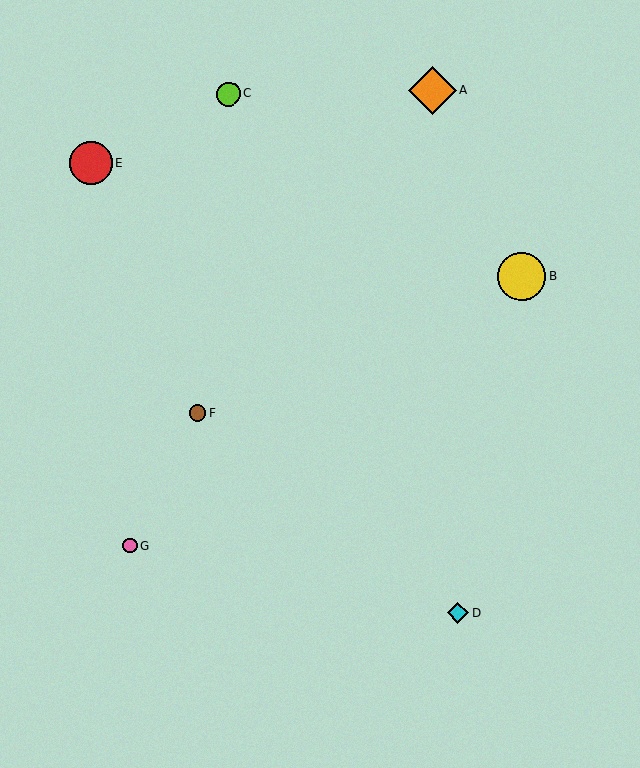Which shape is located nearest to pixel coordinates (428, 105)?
The orange diamond (labeled A) at (433, 91) is nearest to that location.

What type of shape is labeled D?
Shape D is a cyan diamond.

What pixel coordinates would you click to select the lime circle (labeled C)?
Click at (229, 94) to select the lime circle C.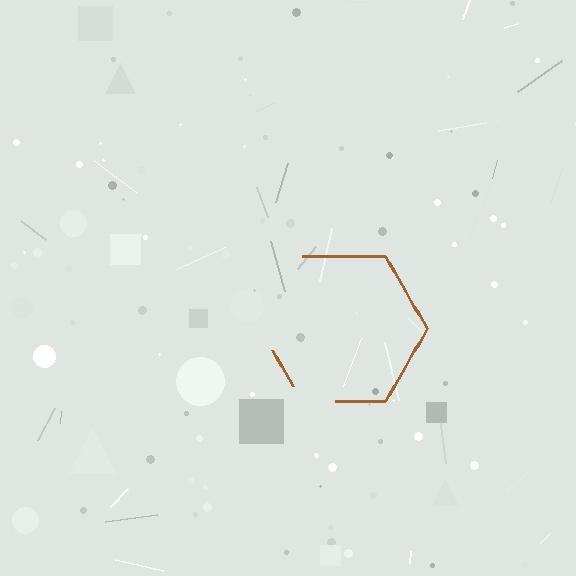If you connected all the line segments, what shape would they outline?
They would outline a hexagon.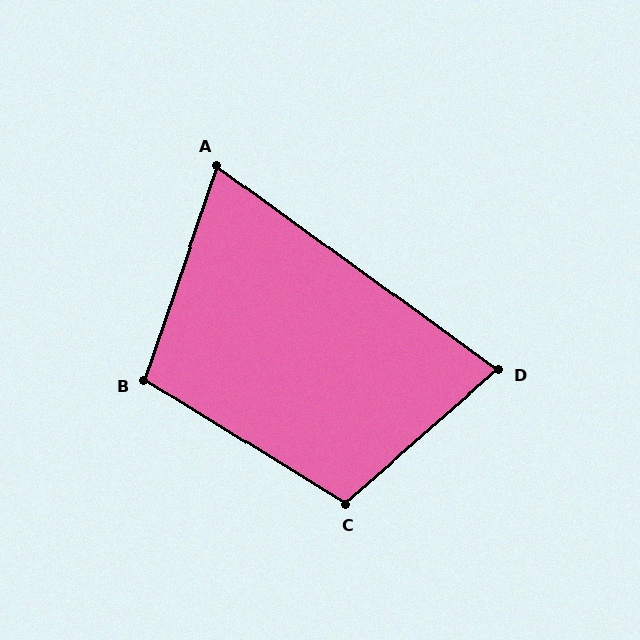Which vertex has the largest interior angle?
C, at approximately 107 degrees.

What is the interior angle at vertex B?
Approximately 103 degrees (obtuse).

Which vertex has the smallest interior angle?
A, at approximately 73 degrees.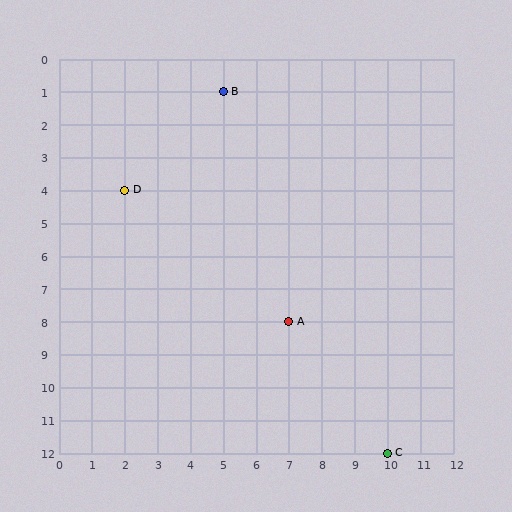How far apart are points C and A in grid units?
Points C and A are 3 columns and 4 rows apart (about 5.0 grid units diagonally).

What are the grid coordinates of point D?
Point D is at grid coordinates (2, 4).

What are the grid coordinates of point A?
Point A is at grid coordinates (7, 8).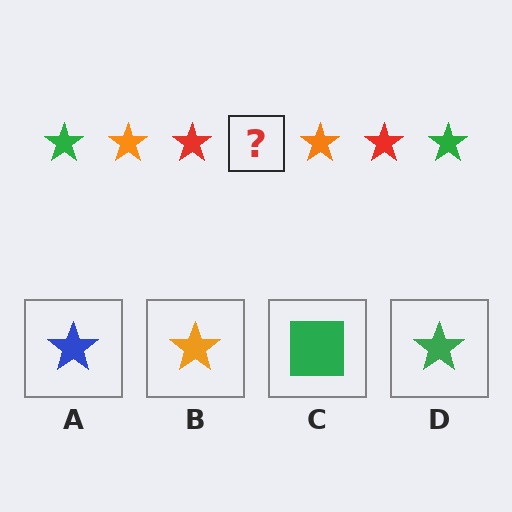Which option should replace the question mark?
Option D.